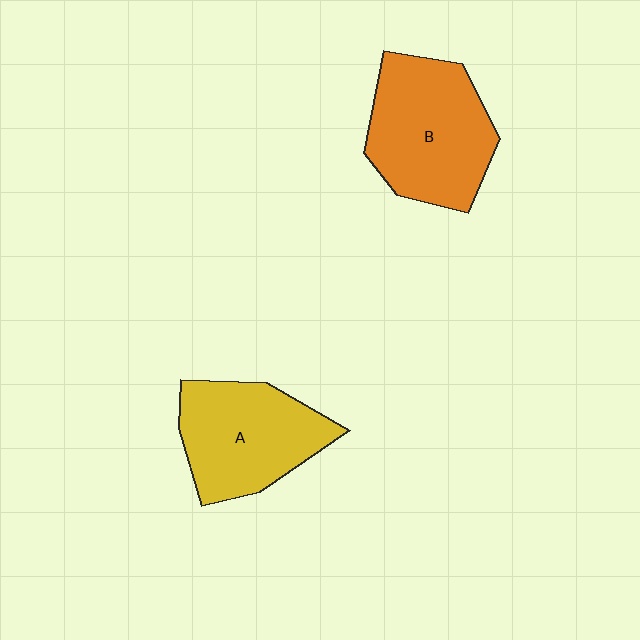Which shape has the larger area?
Shape B (orange).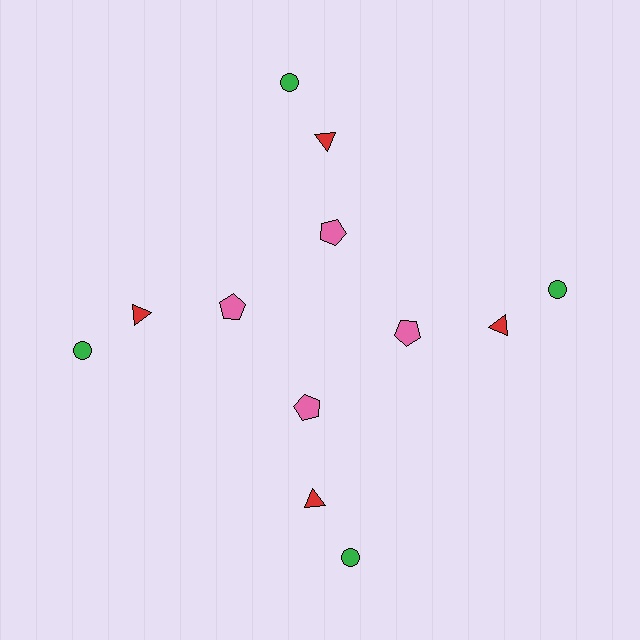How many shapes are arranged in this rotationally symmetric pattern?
There are 12 shapes, arranged in 4 groups of 3.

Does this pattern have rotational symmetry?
Yes, this pattern has 4-fold rotational symmetry. It looks the same after rotating 90 degrees around the center.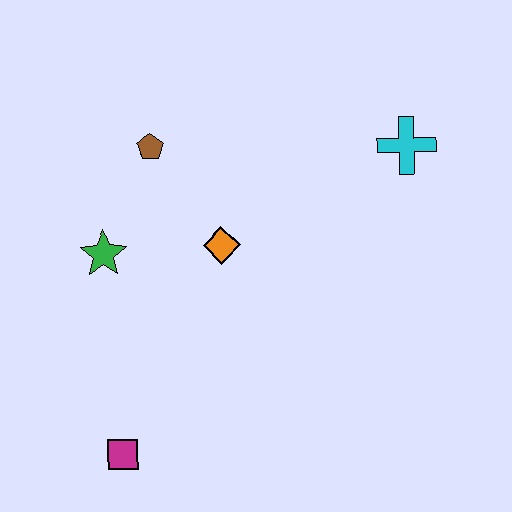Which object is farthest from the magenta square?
The cyan cross is farthest from the magenta square.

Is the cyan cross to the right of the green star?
Yes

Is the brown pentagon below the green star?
No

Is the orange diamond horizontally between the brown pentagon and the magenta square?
No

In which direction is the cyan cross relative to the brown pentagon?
The cyan cross is to the right of the brown pentagon.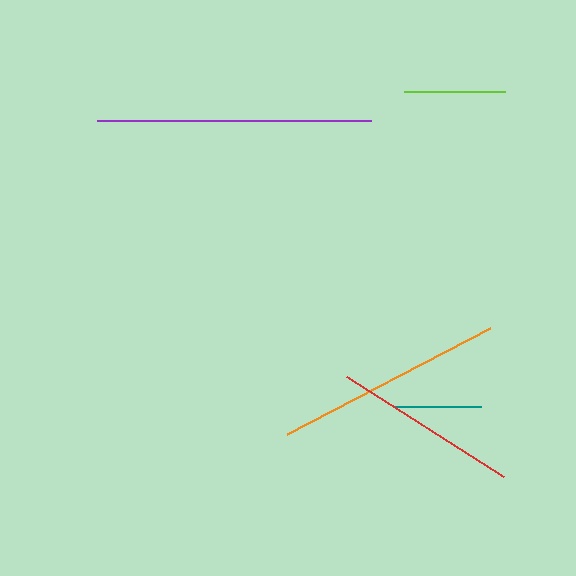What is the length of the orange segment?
The orange segment is approximately 228 pixels long.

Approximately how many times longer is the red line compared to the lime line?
The red line is approximately 1.8 times the length of the lime line.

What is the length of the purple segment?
The purple segment is approximately 275 pixels long.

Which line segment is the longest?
The purple line is the longest at approximately 275 pixels.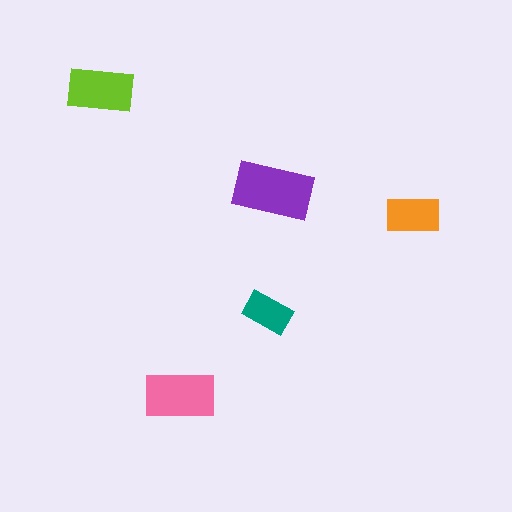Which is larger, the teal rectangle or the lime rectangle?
The lime one.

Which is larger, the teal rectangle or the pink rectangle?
The pink one.